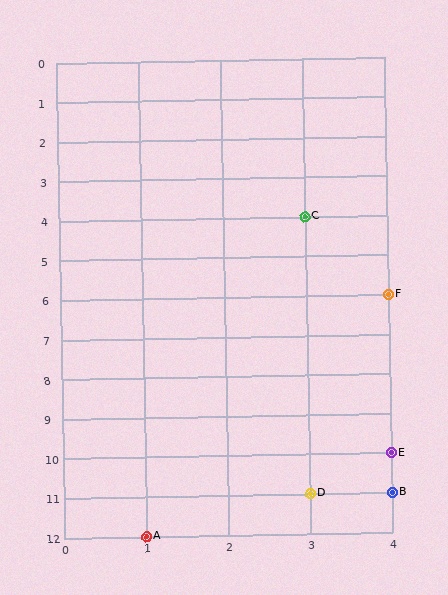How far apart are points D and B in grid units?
Points D and B are 1 column apart.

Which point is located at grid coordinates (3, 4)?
Point C is at (3, 4).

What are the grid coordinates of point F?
Point F is at grid coordinates (4, 6).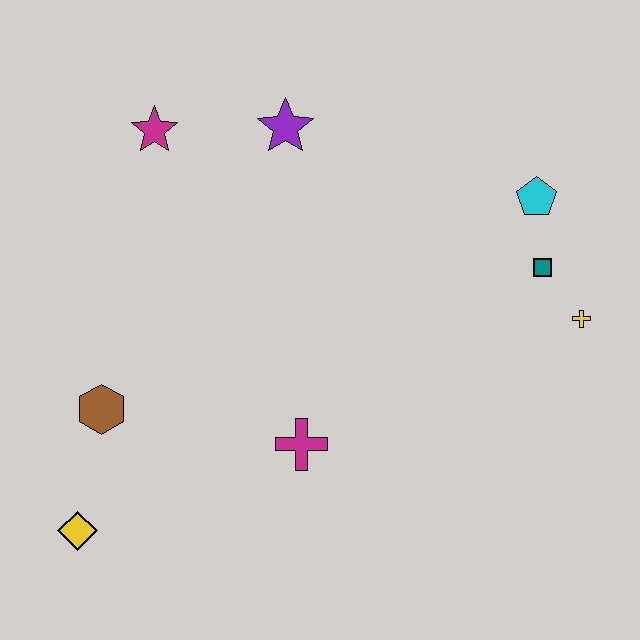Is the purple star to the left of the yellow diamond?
No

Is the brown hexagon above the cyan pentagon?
No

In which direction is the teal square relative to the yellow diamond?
The teal square is to the right of the yellow diamond.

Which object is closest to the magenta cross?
The brown hexagon is closest to the magenta cross.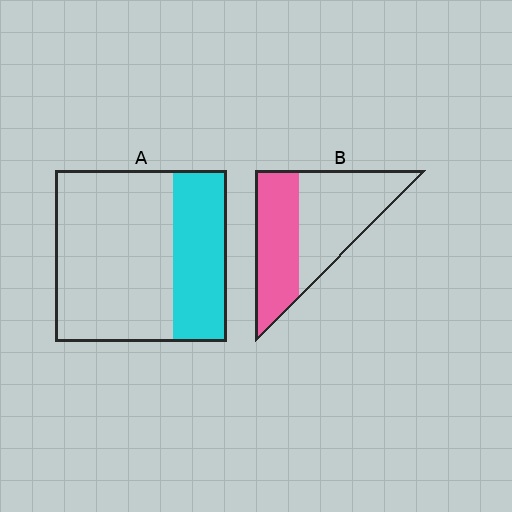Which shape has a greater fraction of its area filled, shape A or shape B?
Shape B.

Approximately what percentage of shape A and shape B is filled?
A is approximately 30% and B is approximately 45%.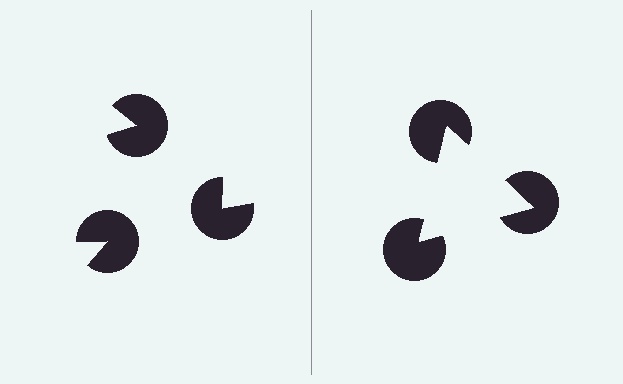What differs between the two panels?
The pac-man discs are positioned identically on both sides; only the wedge orientations differ. On the right they align to a triangle; on the left they are misaligned.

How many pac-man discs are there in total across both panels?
6 — 3 on each side.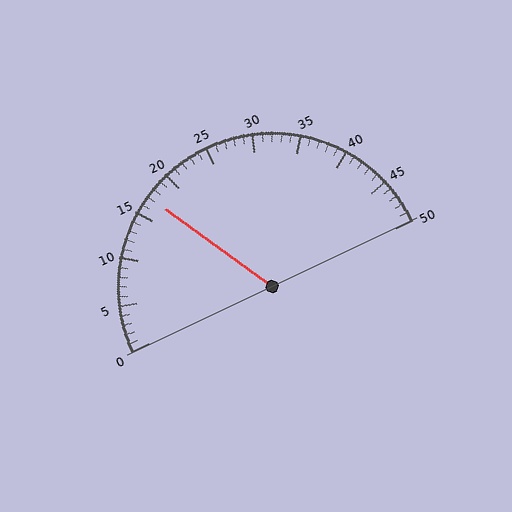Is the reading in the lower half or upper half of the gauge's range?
The reading is in the lower half of the range (0 to 50).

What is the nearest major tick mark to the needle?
The nearest major tick mark is 15.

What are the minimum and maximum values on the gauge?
The gauge ranges from 0 to 50.